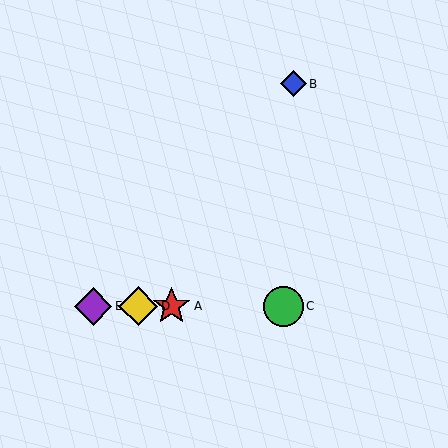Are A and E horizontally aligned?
Yes, both are at y≈306.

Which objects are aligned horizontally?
Objects A, C, D, E are aligned horizontally.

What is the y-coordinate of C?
Object C is at y≈306.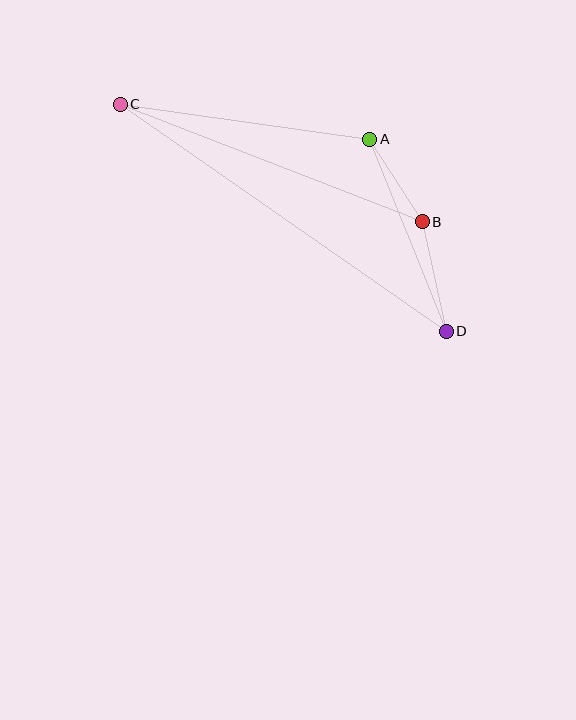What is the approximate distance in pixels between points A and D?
The distance between A and D is approximately 207 pixels.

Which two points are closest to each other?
Points A and B are closest to each other.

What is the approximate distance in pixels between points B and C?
The distance between B and C is approximately 324 pixels.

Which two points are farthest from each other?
Points C and D are farthest from each other.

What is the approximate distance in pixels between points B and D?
The distance between B and D is approximately 112 pixels.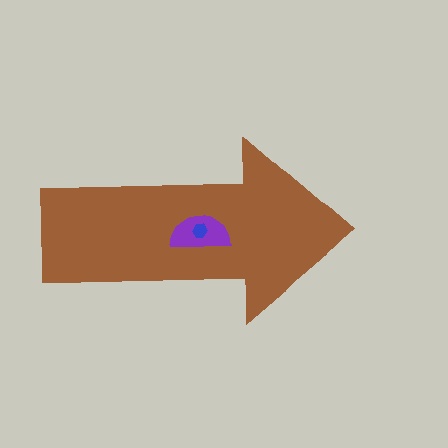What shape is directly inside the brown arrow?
The purple semicircle.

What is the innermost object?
The blue hexagon.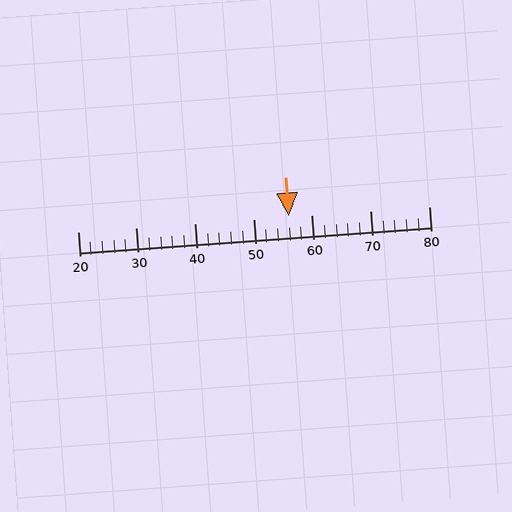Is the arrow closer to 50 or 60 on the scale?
The arrow is closer to 60.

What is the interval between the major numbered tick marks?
The major tick marks are spaced 10 units apart.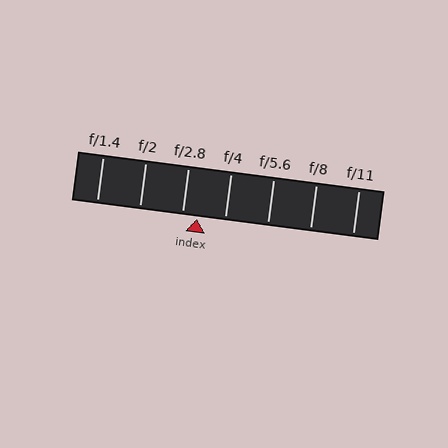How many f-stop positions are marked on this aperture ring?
There are 7 f-stop positions marked.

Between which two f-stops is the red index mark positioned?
The index mark is between f/2.8 and f/4.